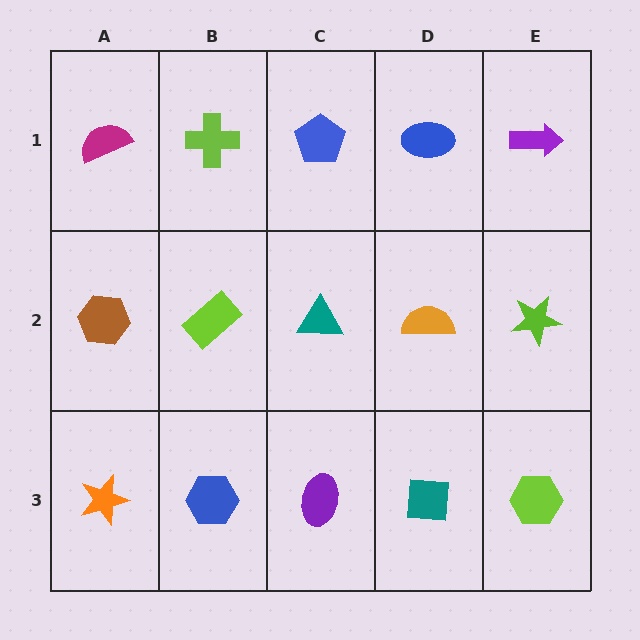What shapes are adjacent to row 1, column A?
A brown hexagon (row 2, column A), a lime cross (row 1, column B).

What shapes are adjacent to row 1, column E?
A lime star (row 2, column E), a blue ellipse (row 1, column D).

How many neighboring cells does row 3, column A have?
2.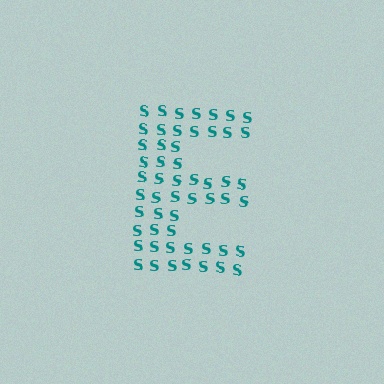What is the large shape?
The large shape is the letter E.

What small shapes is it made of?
It is made of small letter S's.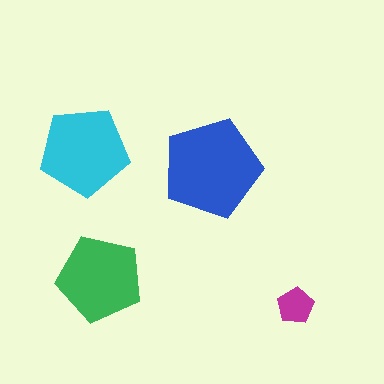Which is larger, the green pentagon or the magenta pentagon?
The green one.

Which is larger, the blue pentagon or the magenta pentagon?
The blue one.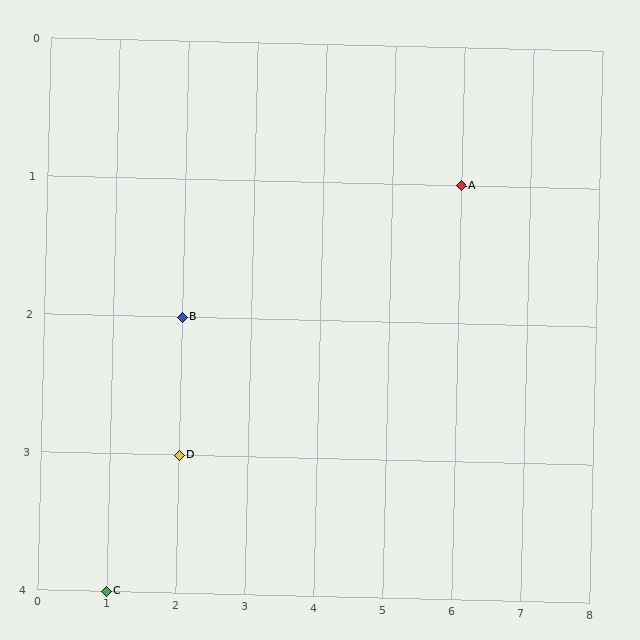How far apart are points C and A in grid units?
Points C and A are 5 columns and 3 rows apart (about 5.8 grid units diagonally).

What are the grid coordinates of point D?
Point D is at grid coordinates (2, 3).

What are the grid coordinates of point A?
Point A is at grid coordinates (6, 1).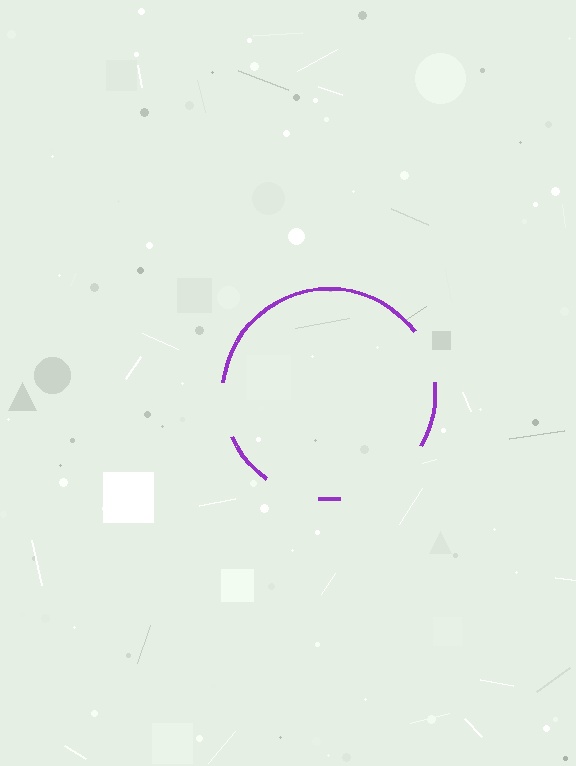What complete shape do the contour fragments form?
The contour fragments form a circle.